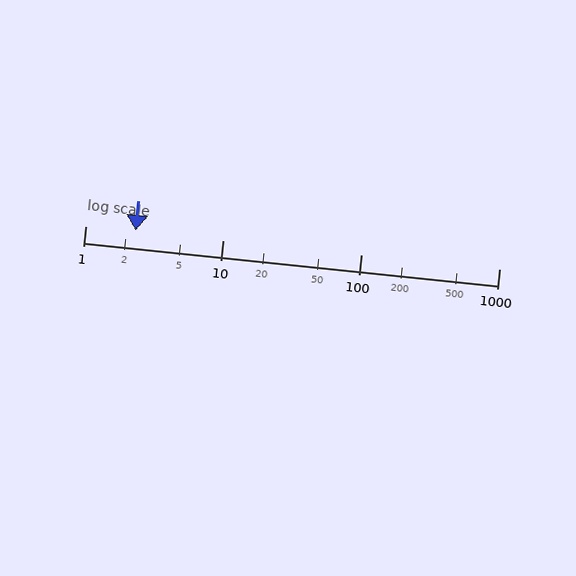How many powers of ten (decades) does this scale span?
The scale spans 3 decades, from 1 to 1000.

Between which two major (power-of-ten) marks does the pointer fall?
The pointer is between 1 and 10.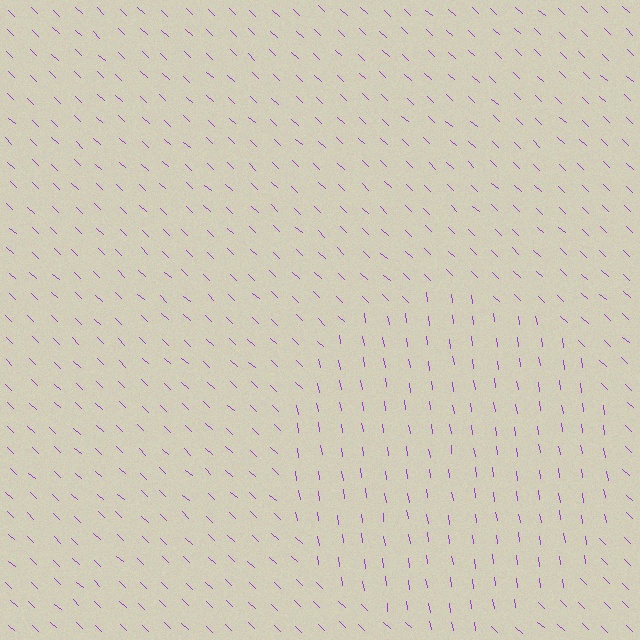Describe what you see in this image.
The image is filled with small purple line segments. A circle region in the image has lines oriented differently from the surrounding lines, creating a visible texture boundary.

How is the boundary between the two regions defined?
The boundary is defined purely by a change in line orientation (approximately 38 degrees difference). All lines are the same color and thickness.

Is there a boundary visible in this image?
Yes, there is a texture boundary formed by a change in line orientation.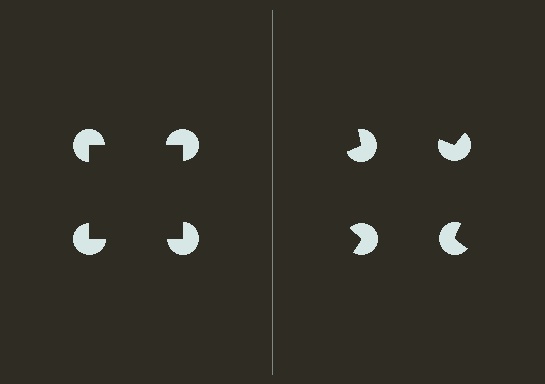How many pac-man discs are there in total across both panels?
8 — 4 on each side.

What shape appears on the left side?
An illusory square.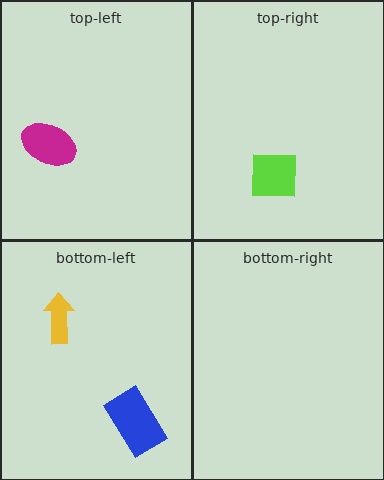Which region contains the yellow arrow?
The bottom-left region.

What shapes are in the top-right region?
The lime square.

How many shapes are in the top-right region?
1.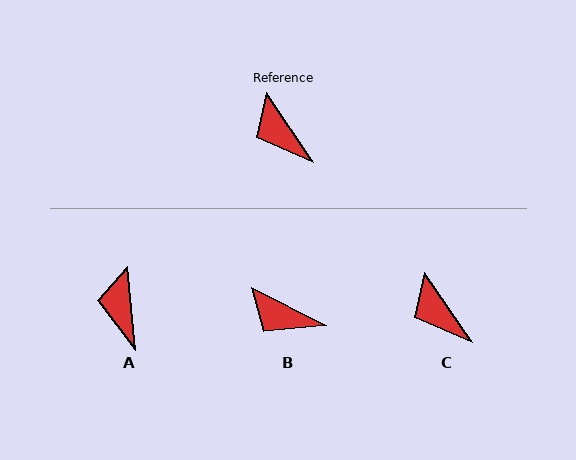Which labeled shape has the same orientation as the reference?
C.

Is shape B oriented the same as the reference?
No, it is off by about 29 degrees.